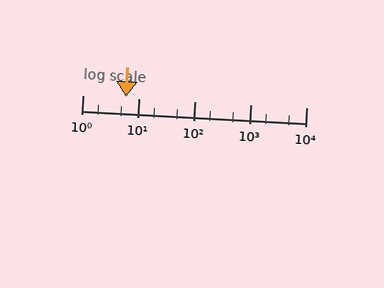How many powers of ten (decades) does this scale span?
The scale spans 4 decades, from 1 to 10000.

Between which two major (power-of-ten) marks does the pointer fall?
The pointer is between 1 and 10.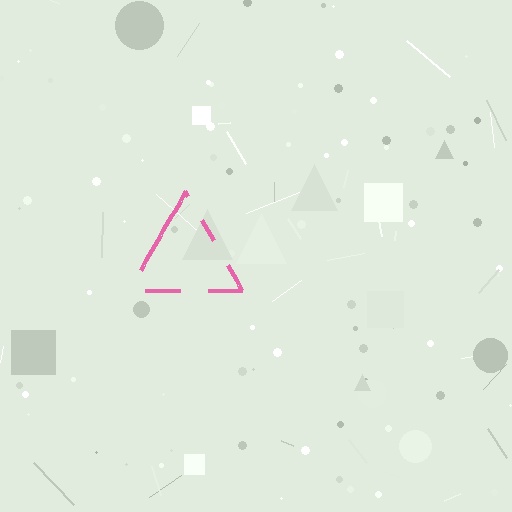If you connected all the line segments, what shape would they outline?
They would outline a triangle.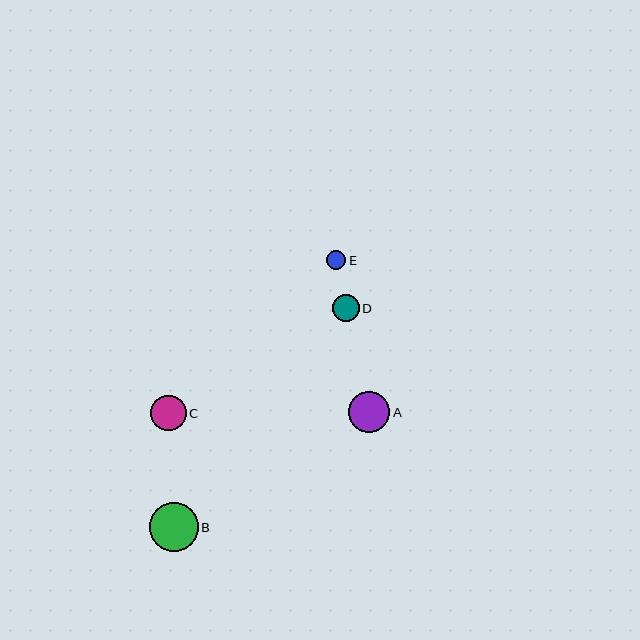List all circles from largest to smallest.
From largest to smallest: B, A, C, D, E.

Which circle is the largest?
Circle B is the largest with a size of approximately 48 pixels.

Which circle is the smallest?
Circle E is the smallest with a size of approximately 19 pixels.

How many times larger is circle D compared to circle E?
Circle D is approximately 1.4 times the size of circle E.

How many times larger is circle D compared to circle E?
Circle D is approximately 1.4 times the size of circle E.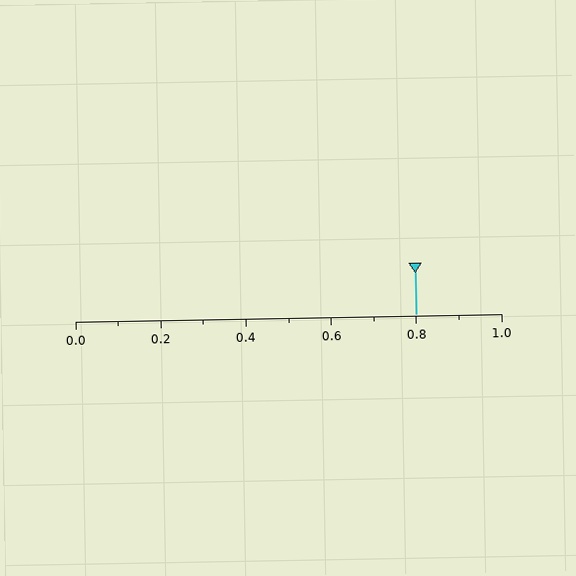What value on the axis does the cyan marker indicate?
The marker indicates approximately 0.8.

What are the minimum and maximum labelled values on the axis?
The axis runs from 0.0 to 1.0.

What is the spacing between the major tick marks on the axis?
The major ticks are spaced 0.2 apart.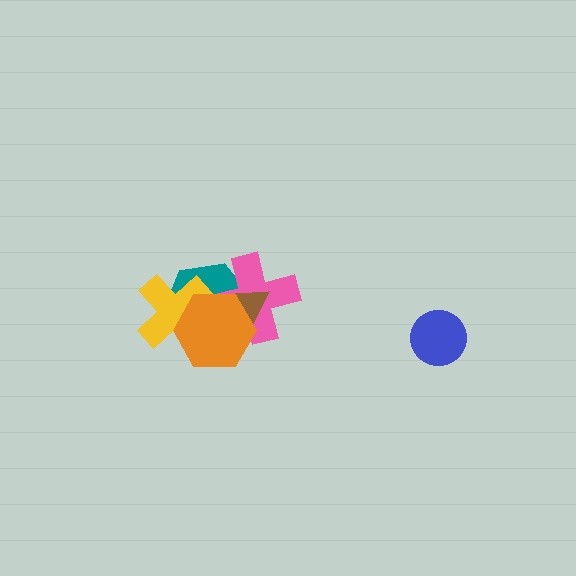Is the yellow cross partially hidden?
Yes, it is partially covered by another shape.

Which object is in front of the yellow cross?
The orange hexagon is in front of the yellow cross.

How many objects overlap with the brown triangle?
3 objects overlap with the brown triangle.